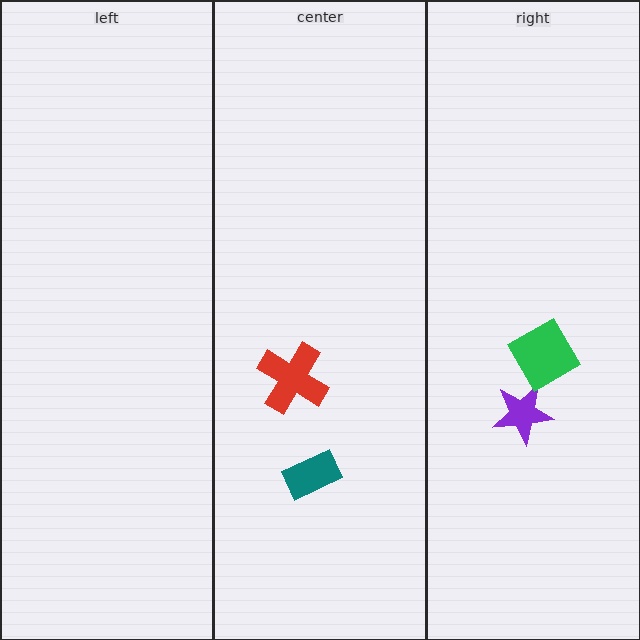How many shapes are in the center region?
2.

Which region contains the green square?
The right region.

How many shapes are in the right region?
2.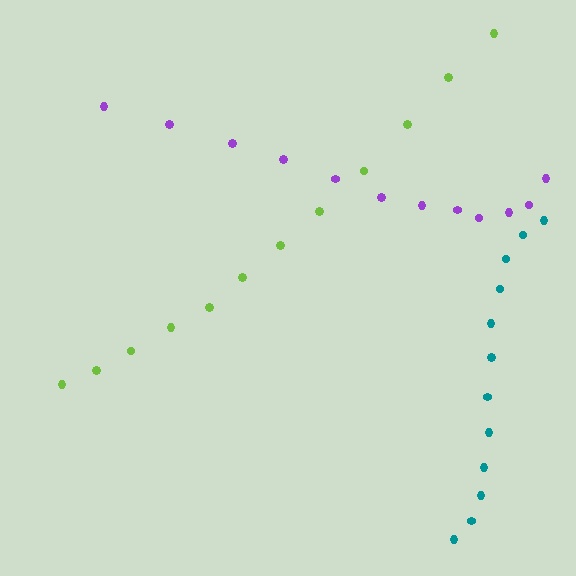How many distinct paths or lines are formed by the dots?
There are 3 distinct paths.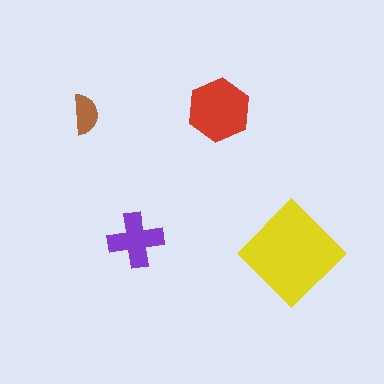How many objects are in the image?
There are 4 objects in the image.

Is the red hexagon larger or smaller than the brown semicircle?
Larger.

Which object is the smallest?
The brown semicircle.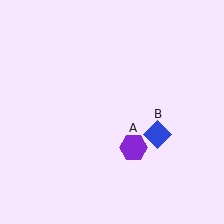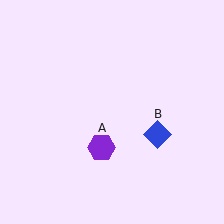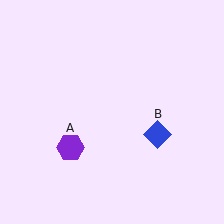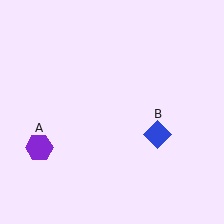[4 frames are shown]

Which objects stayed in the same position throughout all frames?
Blue diamond (object B) remained stationary.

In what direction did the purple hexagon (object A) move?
The purple hexagon (object A) moved left.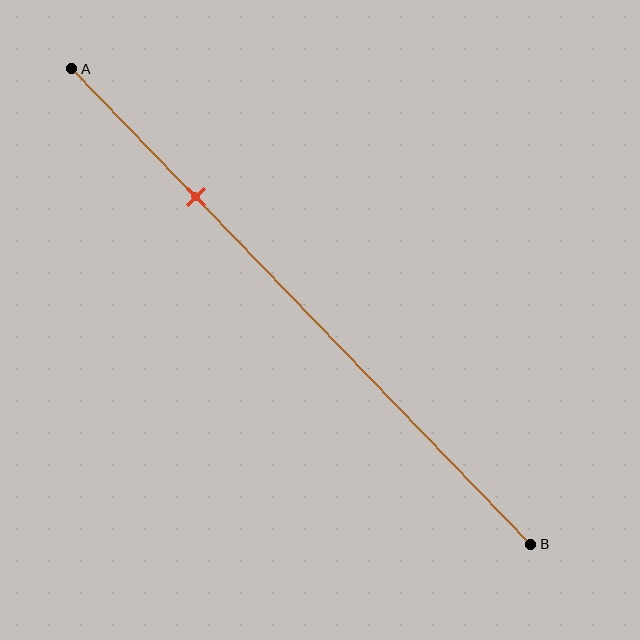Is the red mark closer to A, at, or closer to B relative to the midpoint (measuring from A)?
The red mark is closer to point A than the midpoint of segment AB.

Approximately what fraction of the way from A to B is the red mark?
The red mark is approximately 25% of the way from A to B.